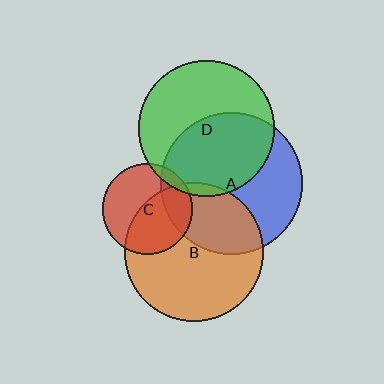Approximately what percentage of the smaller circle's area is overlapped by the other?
Approximately 5%.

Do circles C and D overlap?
Yes.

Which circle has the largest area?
Circle A (blue).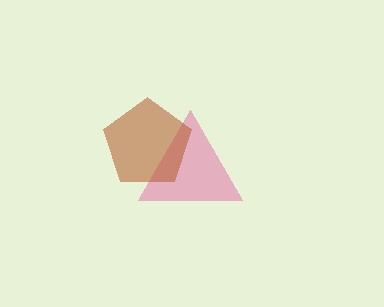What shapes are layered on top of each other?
The layered shapes are: a pink triangle, a brown pentagon.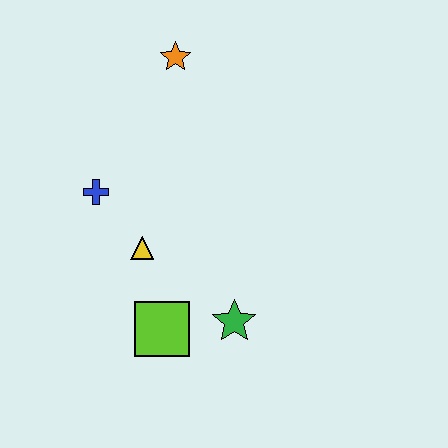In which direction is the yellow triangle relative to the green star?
The yellow triangle is to the left of the green star.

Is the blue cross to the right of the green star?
No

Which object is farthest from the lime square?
The orange star is farthest from the lime square.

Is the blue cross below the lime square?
No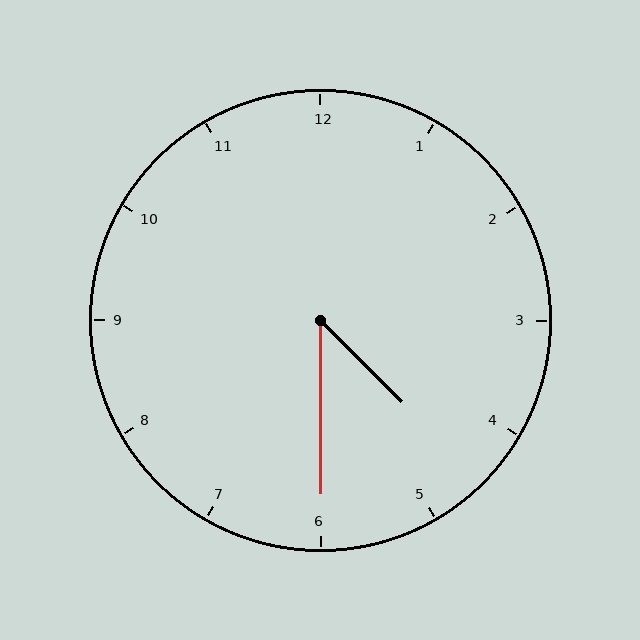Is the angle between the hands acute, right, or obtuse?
It is acute.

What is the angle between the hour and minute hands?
Approximately 45 degrees.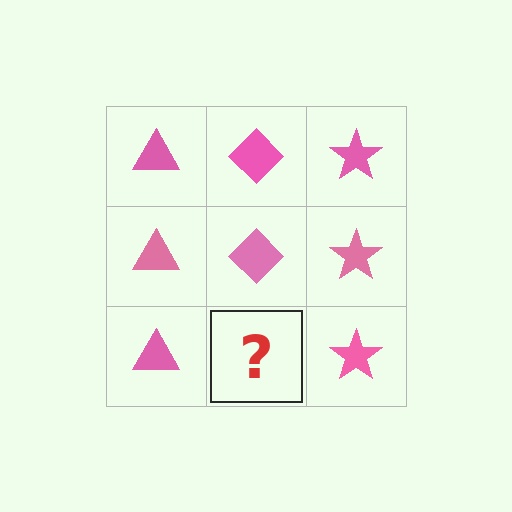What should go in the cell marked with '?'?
The missing cell should contain a pink diamond.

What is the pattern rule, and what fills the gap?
The rule is that each column has a consistent shape. The gap should be filled with a pink diamond.